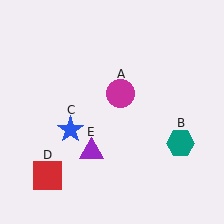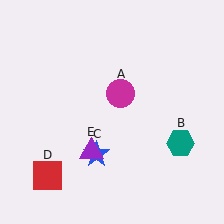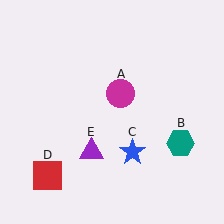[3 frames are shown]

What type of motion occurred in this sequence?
The blue star (object C) rotated counterclockwise around the center of the scene.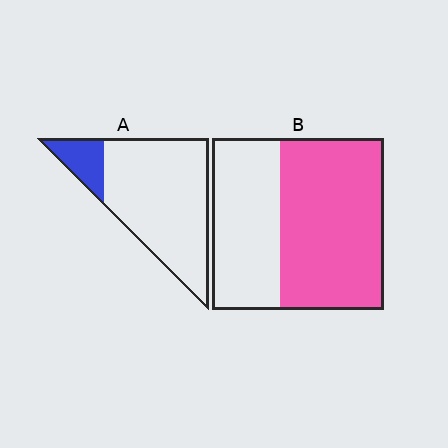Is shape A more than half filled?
No.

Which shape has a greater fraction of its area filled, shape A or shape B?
Shape B.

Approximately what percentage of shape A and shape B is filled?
A is approximately 15% and B is approximately 60%.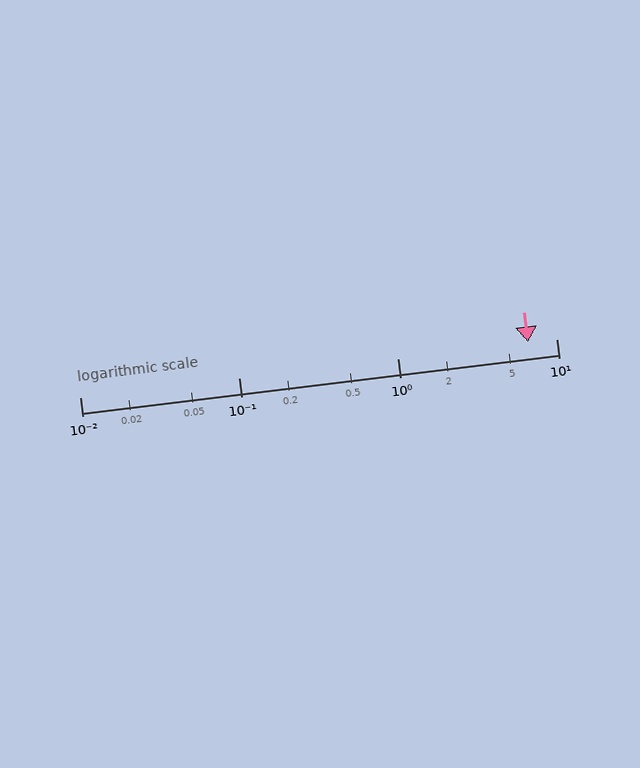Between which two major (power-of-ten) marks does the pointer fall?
The pointer is between 1 and 10.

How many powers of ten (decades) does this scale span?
The scale spans 3 decades, from 0.01 to 10.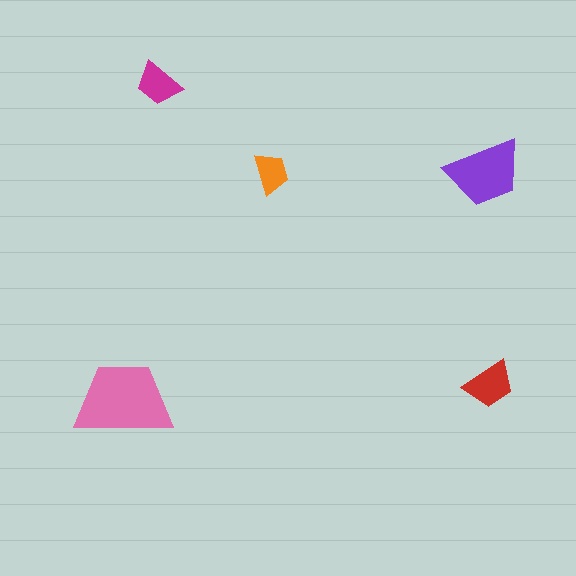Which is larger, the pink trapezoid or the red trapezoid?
The pink one.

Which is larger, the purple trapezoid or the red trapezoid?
The purple one.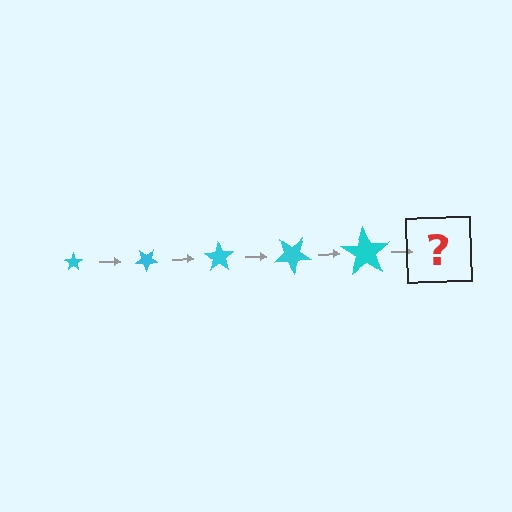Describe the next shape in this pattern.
It should be a star, larger than the previous one and rotated 175 degrees from the start.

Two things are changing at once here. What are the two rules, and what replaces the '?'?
The two rules are that the star grows larger each step and it rotates 35 degrees each step. The '?' should be a star, larger than the previous one and rotated 175 degrees from the start.